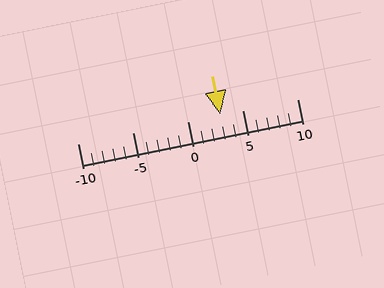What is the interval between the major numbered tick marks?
The major tick marks are spaced 5 units apart.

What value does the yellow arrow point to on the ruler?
The yellow arrow points to approximately 3.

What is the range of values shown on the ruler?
The ruler shows values from -10 to 10.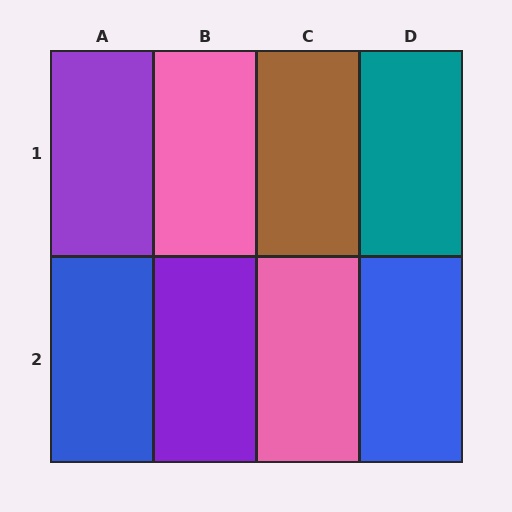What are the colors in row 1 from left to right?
Purple, pink, brown, teal.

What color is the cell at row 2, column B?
Purple.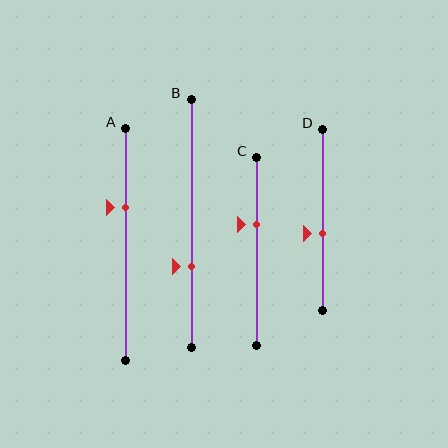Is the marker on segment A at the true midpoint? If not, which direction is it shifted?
No, the marker on segment A is shifted upward by about 16% of the segment length.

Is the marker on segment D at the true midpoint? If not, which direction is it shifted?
No, the marker on segment D is shifted downward by about 7% of the segment length.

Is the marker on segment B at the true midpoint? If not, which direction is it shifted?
No, the marker on segment B is shifted downward by about 17% of the segment length.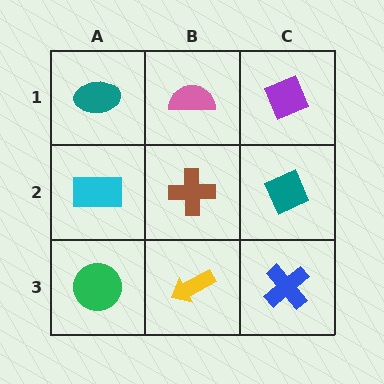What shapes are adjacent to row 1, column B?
A brown cross (row 2, column B), a teal ellipse (row 1, column A), a purple diamond (row 1, column C).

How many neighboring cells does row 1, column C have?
2.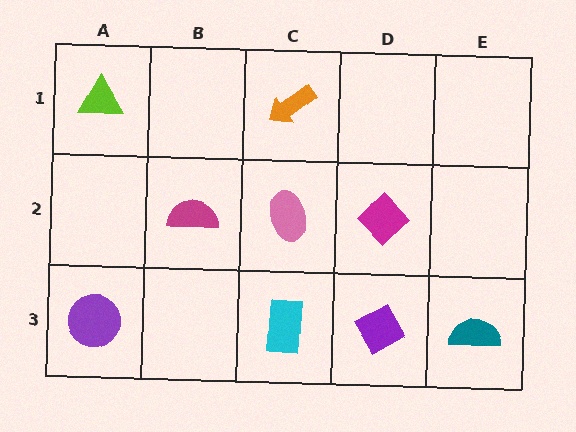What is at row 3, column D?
A purple diamond.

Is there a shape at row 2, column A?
No, that cell is empty.